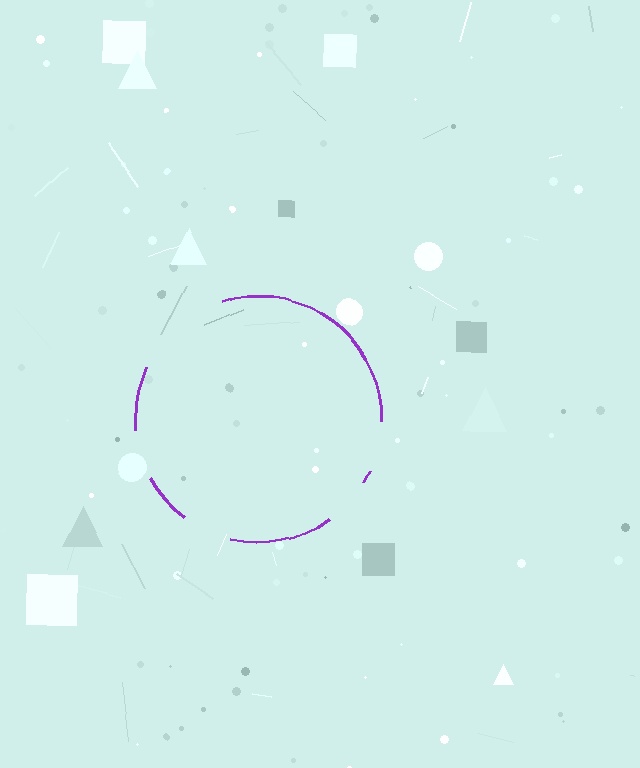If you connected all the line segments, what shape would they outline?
They would outline a circle.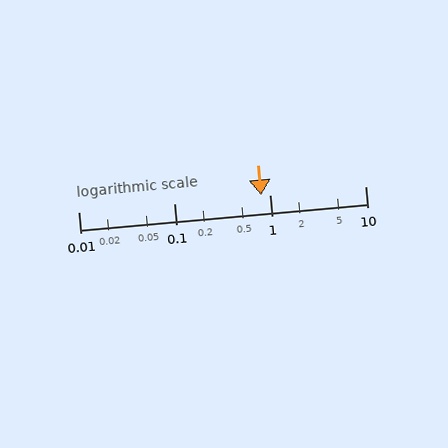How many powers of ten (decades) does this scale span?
The scale spans 3 decades, from 0.01 to 10.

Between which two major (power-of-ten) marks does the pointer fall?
The pointer is between 0.1 and 1.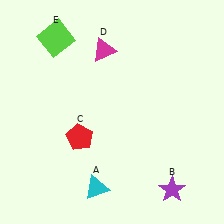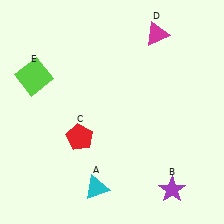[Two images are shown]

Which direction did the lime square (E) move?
The lime square (E) moved down.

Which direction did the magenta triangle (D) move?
The magenta triangle (D) moved right.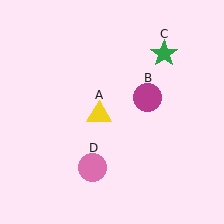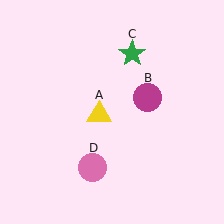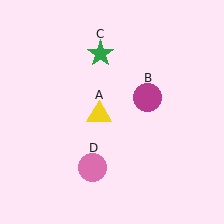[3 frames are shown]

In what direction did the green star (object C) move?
The green star (object C) moved left.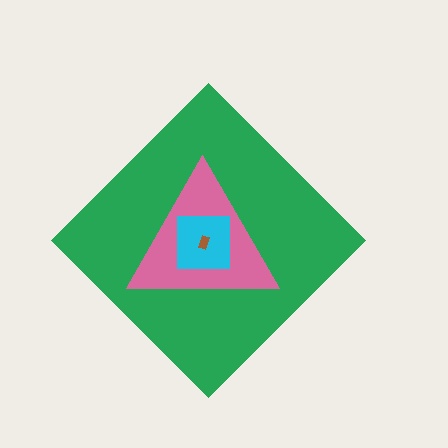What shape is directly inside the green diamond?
The pink triangle.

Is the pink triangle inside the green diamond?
Yes.